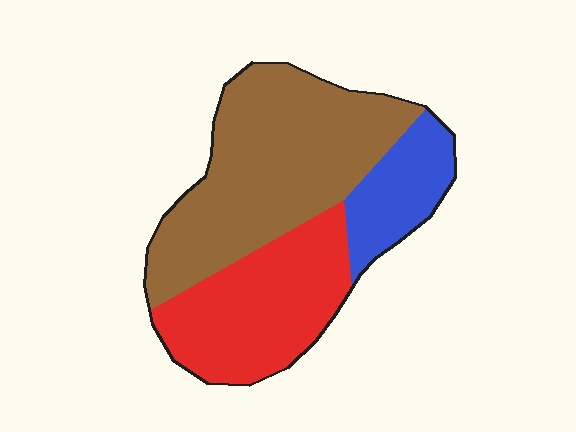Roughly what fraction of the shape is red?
Red takes up about one third (1/3) of the shape.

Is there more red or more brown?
Brown.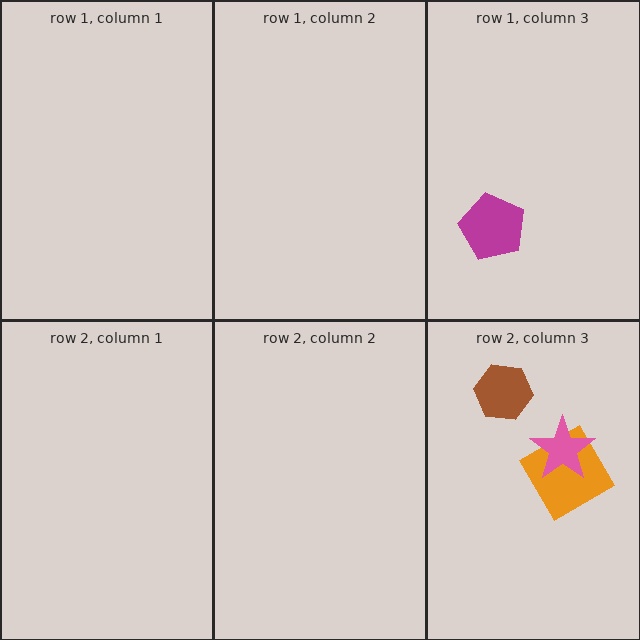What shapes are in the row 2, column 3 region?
The orange square, the pink star, the brown hexagon.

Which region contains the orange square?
The row 2, column 3 region.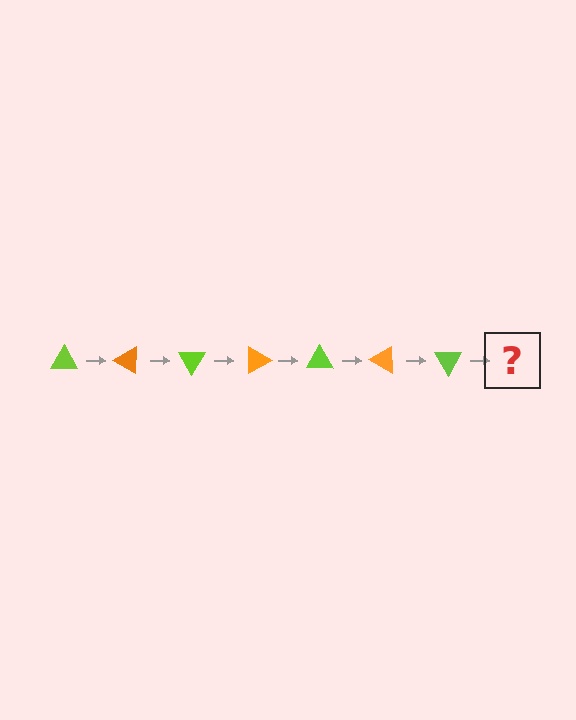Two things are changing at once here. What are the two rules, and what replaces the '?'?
The two rules are that it rotates 30 degrees each step and the color cycles through lime and orange. The '?' should be an orange triangle, rotated 210 degrees from the start.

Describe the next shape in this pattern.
It should be an orange triangle, rotated 210 degrees from the start.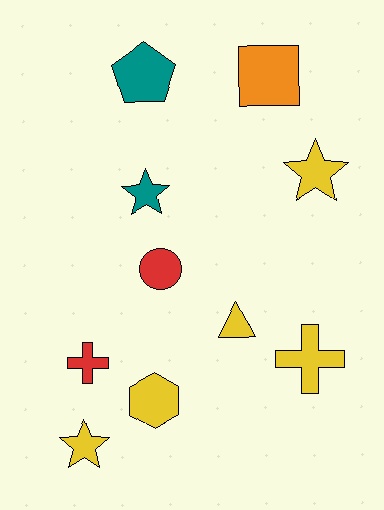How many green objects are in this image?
There are no green objects.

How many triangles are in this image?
There is 1 triangle.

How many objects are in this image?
There are 10 objects.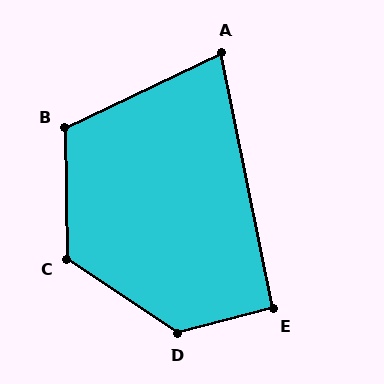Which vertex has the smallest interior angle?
A, at approximately 76 degrees.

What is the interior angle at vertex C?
Approximately 124 degrees (obtuse).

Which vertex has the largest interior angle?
D, at approximately 132 degrees.